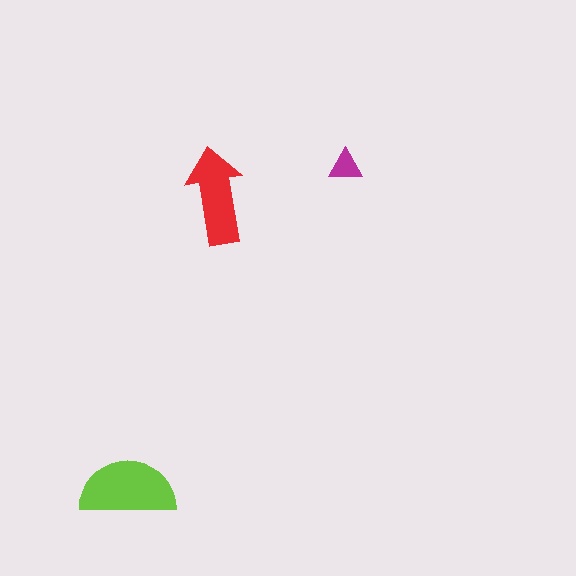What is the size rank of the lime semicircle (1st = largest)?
1st.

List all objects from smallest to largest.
The magenta triangle, the red arrow, the lime semicircle.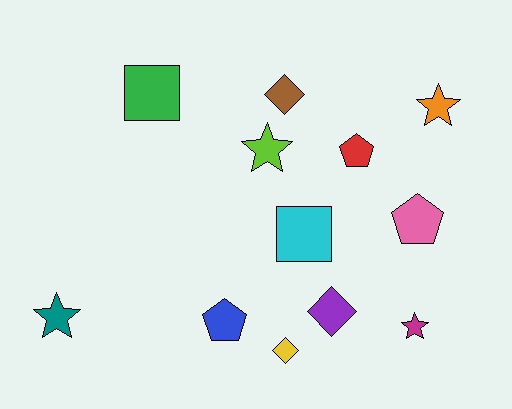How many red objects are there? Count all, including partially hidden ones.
There is 1 red object.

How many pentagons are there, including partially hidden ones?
There are 3 pentagons.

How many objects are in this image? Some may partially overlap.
There are 12 objects.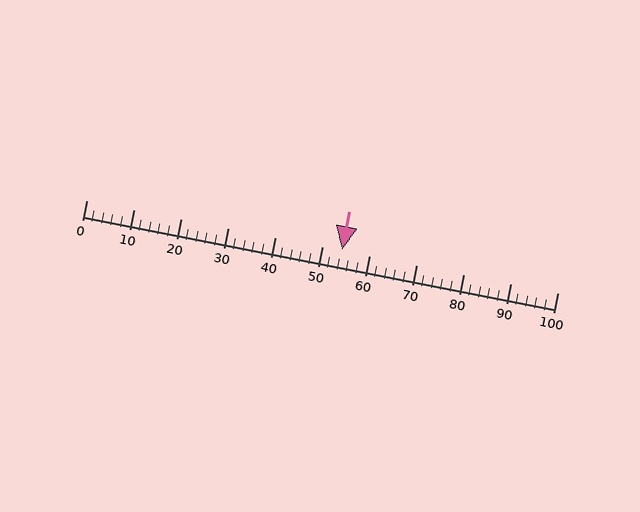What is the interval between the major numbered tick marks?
The major tick marks are spaced 10 units apart.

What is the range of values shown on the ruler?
The ruler shows values from 0 to 100.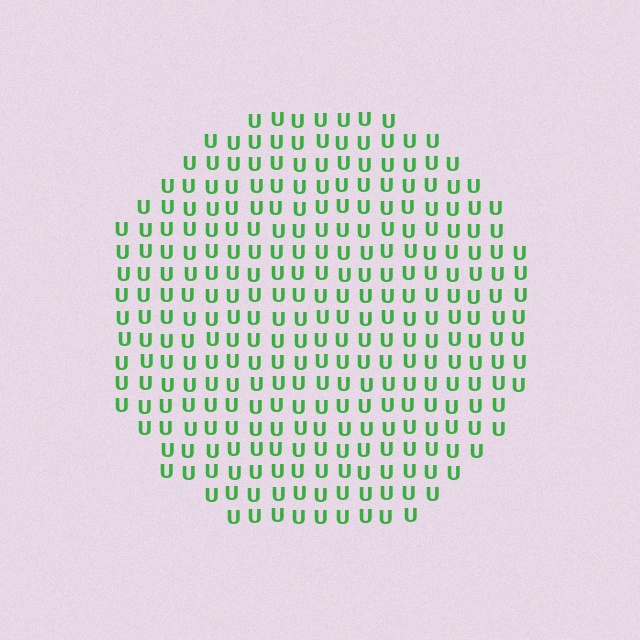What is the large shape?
The large shape is a circle.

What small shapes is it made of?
It is made of small letter U's.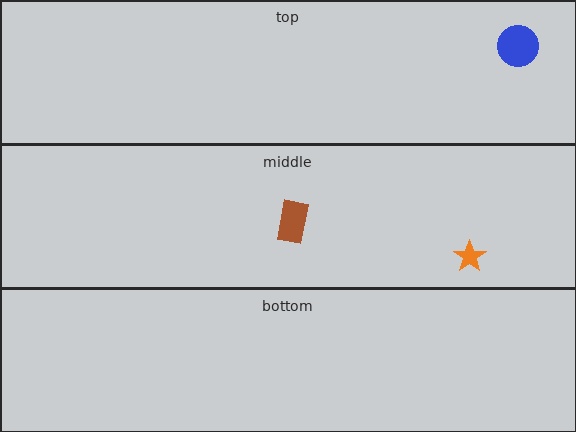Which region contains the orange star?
The middle region.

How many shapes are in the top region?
1.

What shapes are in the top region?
The blue circle.